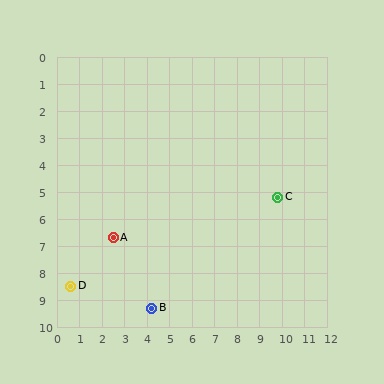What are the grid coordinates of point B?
Point B is at approximately (4.2, 9.3).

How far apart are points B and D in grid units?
Points B and D are about 3.7 grid units apart.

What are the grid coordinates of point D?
Point D is at approximately (0.6, 8.5).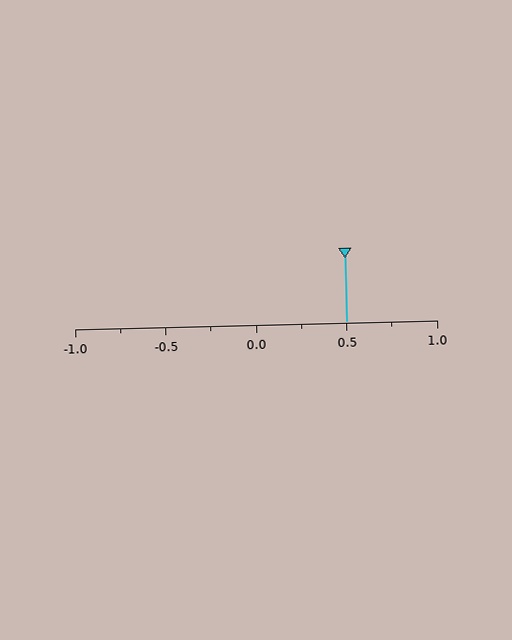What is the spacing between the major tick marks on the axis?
The major ticks are spaced 0.5 apart.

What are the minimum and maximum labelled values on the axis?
The axis runs from -1.0 to 1.0.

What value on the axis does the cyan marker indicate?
The marker indicates approximately 0.5.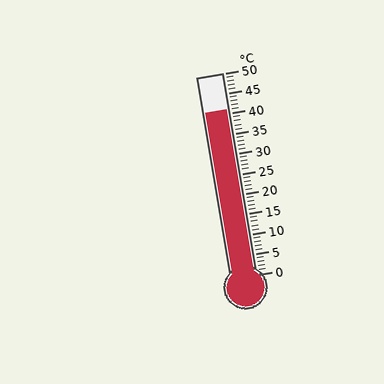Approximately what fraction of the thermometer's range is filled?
The thermometer is filled to approximately 80% of its range.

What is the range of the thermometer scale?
The thermometer scale ranges from 0°C to 50°C.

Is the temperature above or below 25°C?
The temperature is above 25°C.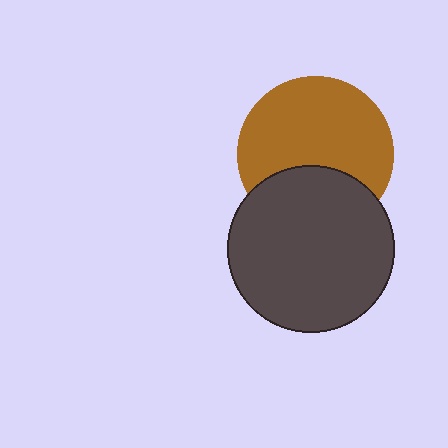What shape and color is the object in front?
The object in front is a dark gray circle.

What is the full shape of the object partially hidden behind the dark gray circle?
The partially hidden object is a brown circle.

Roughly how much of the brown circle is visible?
Most of it is visible (roughly 68%).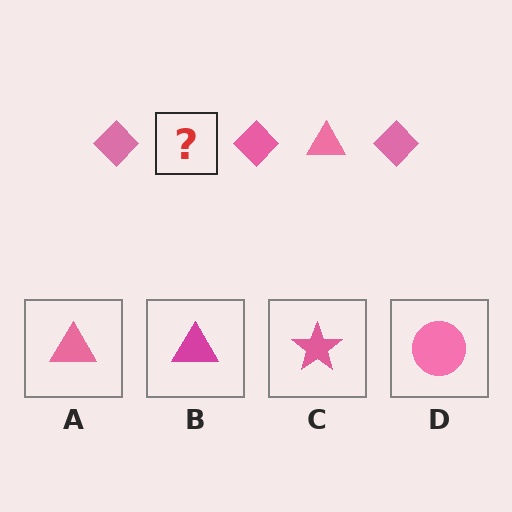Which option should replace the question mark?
Option A.